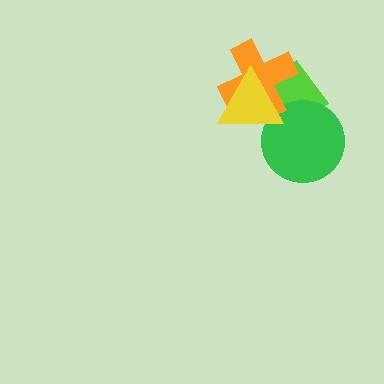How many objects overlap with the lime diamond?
3 objects overlap with the lime diamond.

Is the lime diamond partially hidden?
Yes, it is partially covered by another shape.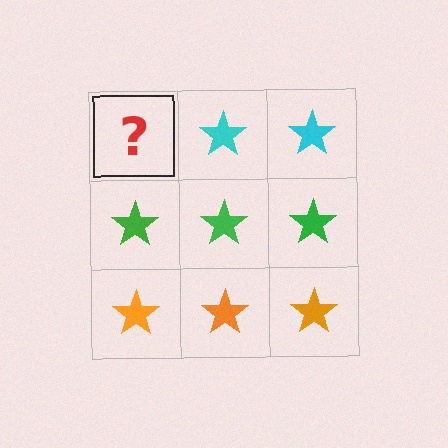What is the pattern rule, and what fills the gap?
The rule is that each row has a consistent color. The gap should be filled with a cyan star.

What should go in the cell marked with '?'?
The missing cell should contain a cyan star.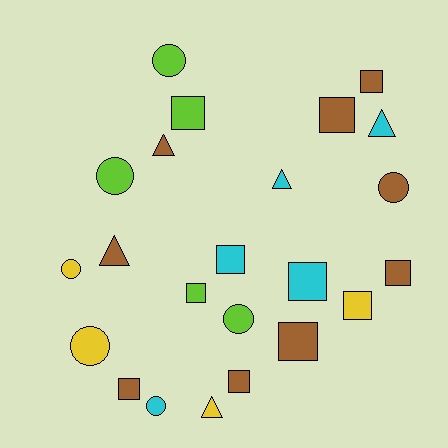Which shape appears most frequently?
Square, with 11 objects.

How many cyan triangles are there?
There are 2 cyan triangles.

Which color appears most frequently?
Brown, with 9 objects.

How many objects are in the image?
There are 23 objects.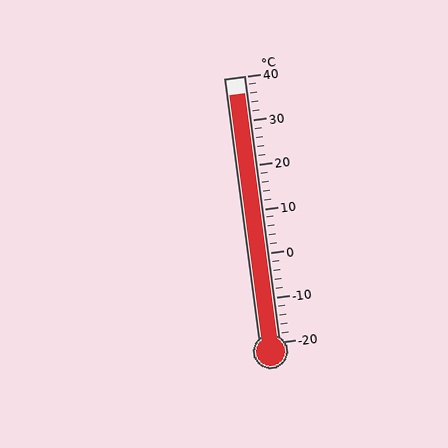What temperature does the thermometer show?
The thermometer shows approximately 36°C.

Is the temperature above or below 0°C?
The temperature is above 0°C.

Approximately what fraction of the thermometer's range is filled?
The thermometer is filled to approximately 95% of its range.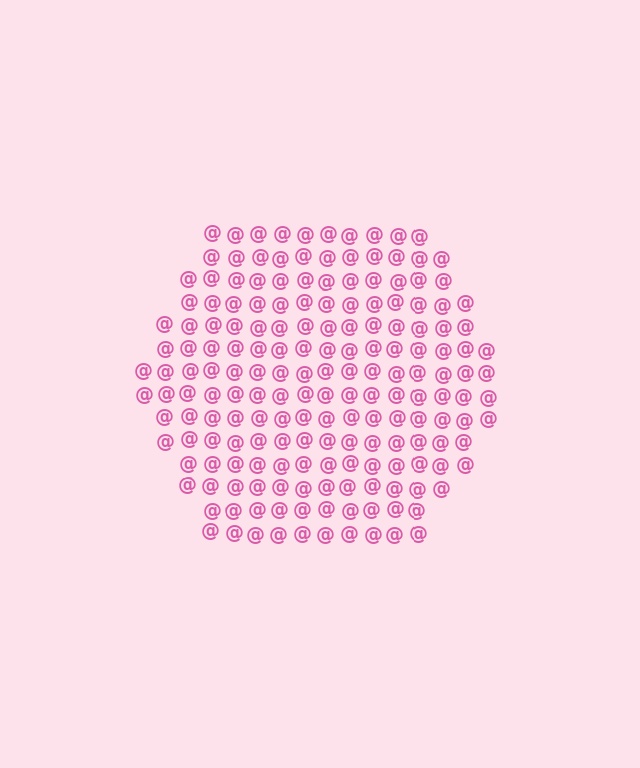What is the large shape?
The large shape is a hexagon.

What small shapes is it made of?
It is made of small at signs.